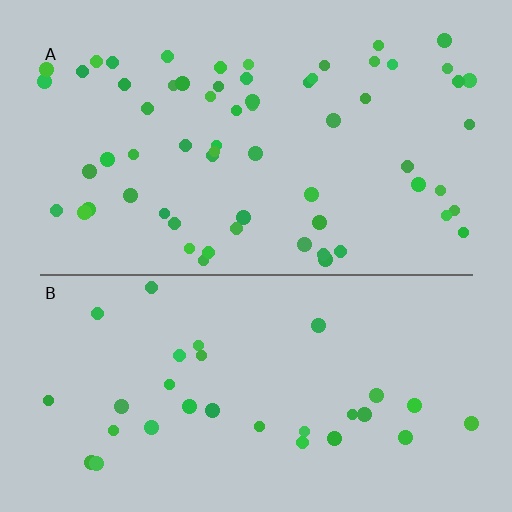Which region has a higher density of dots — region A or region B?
A (the top).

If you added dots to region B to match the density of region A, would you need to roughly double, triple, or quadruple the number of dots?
Approximately double.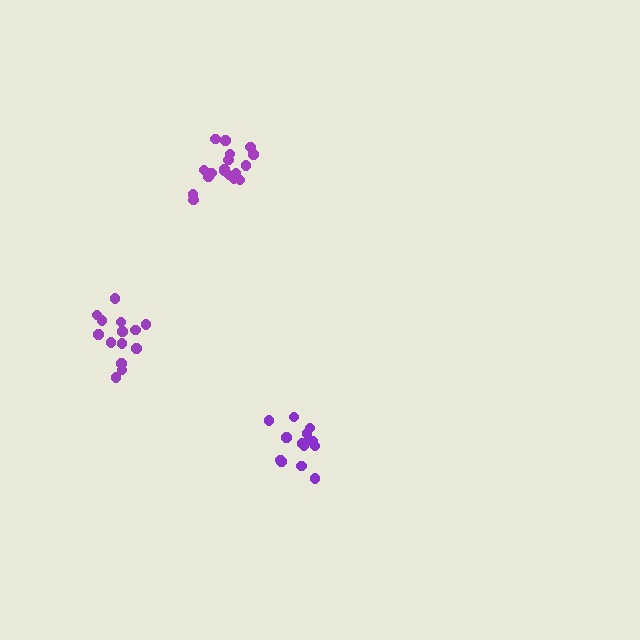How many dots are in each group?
Group 1: 14 dots, Group 2: 14 dots, Group 3: 19 dots (47 total).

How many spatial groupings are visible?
There are 3 spatial groupings.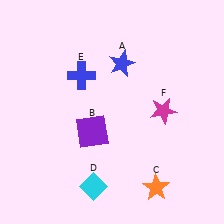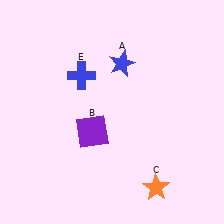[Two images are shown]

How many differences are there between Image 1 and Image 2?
There are 2 differences between the two images.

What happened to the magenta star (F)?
The magenta star (F) was removed in Image 2. It was in the top-right area of Image 1.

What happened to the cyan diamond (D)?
The cyan diamond (D) was removed in Image 2. It was in the bottom-left area of Image 1.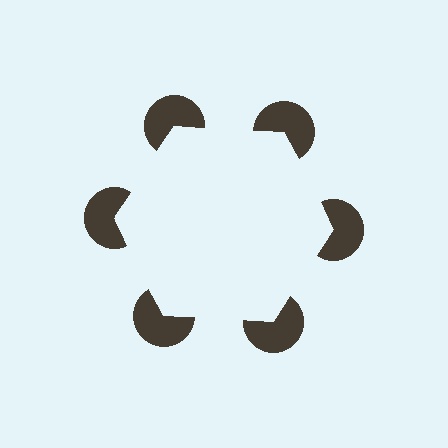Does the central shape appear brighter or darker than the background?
It typically appears slightly brighter than the background, even though no actual brightness change is drawn.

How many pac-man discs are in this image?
There are 6 — one at each vertex of the illusory hexagon.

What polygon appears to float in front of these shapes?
An illusory hexagon — its edges are inferred from the aligned wedge cuts in the pac-man discs, not physically drawn.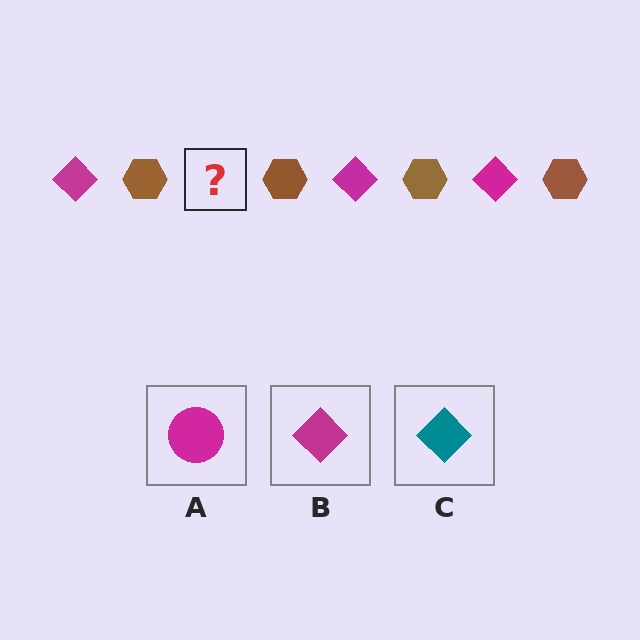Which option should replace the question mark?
Option B.